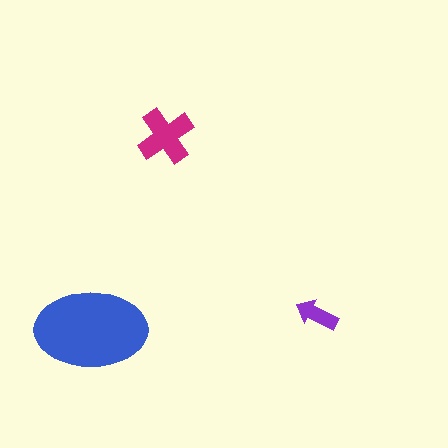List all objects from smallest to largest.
The purple arrow, the magenta cross, the blue ellipse.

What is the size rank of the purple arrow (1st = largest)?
3rd.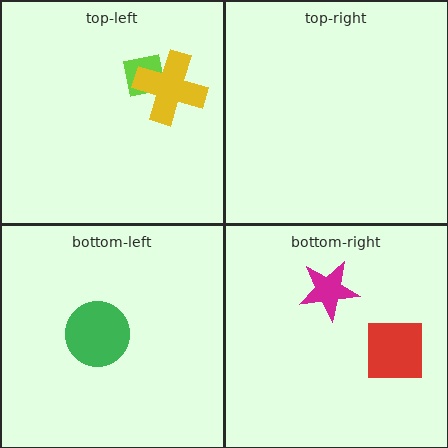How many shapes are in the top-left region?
2.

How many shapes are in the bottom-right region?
2.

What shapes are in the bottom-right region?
The magenta star, the red square.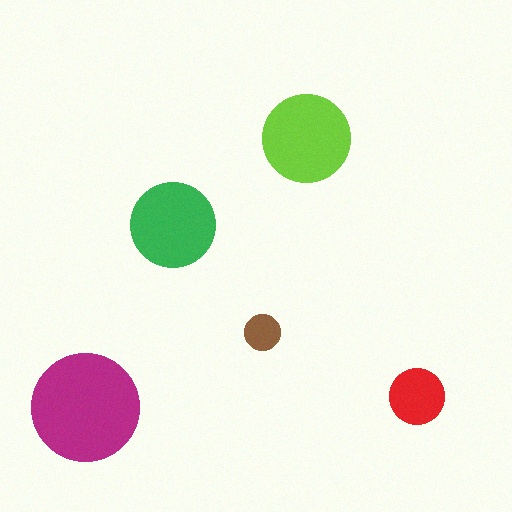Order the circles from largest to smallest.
the magenta one, the lime one, the green one, the red one, the brown one.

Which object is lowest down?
The magenta circle is bottommost.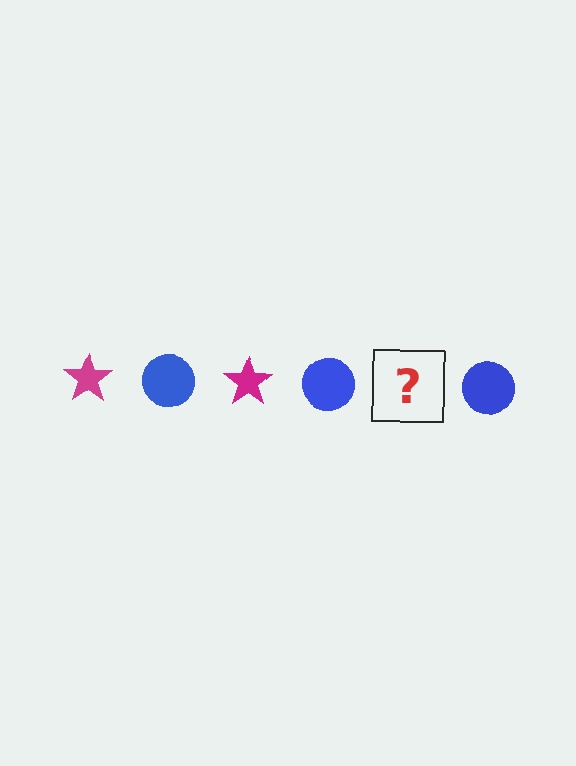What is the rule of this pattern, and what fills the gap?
The rule is that the pattern alternates between magenta star and blue circle. The gap should be filled with a magenta star.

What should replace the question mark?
The question mark should be replaced with a magenta star.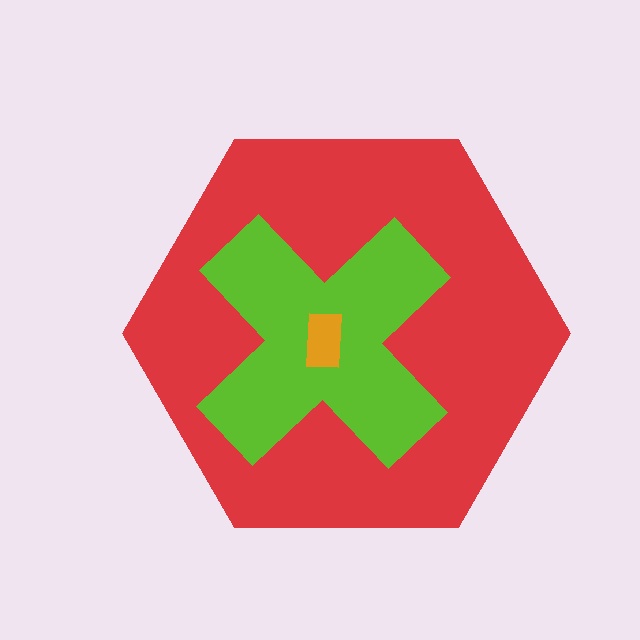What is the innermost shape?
The orange rectangle.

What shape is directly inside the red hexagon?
The lime cross.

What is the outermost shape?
The red hexagon.